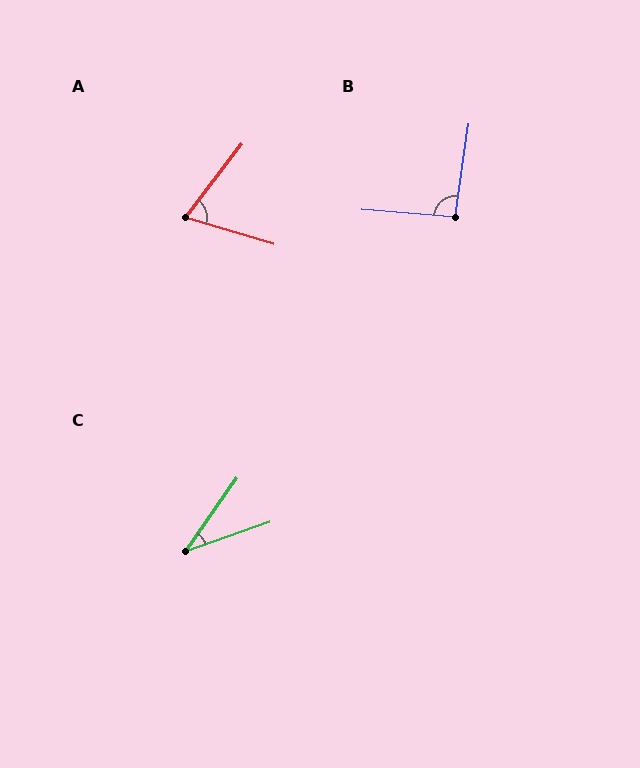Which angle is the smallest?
C, at approximately 36 degrees.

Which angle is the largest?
B, at approximately 93 degrees.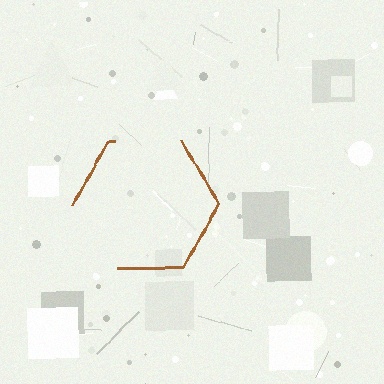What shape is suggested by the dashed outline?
The dashed outline suggests a hexagon.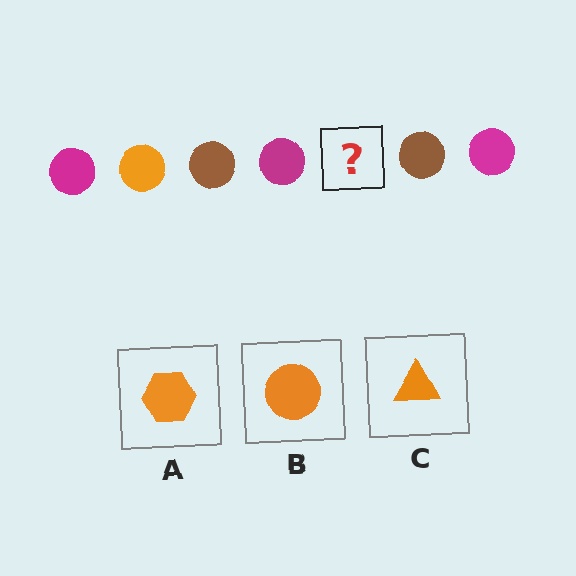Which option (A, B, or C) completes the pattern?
B.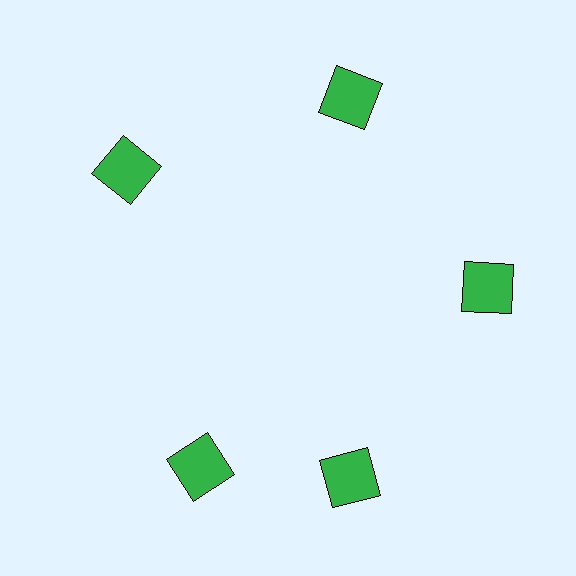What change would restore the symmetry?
The symmetry would be restored by rotating it back into even spacing with its neighbors so that all 5 squares sit at equal angles and equal distance from the center.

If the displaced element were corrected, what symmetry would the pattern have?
It would have 5-fold rotational symmetry — the pattern would map onto itself every 72 degrees.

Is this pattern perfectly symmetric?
No. The 5 green squares are arranged in a ring, but one element near the 8 o'clock position is rotated out of alignment along the ring, breaking the 5-fold rotational symmetry.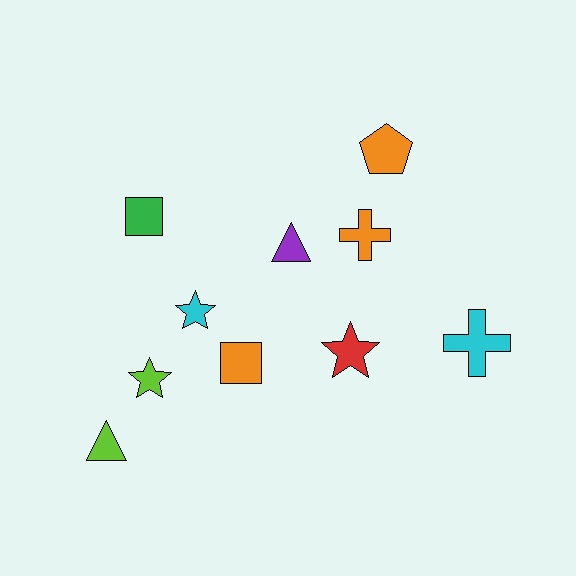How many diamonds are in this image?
There are no diamonds.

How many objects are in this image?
There are 10 objects.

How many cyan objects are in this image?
There are 2 cyan objects.